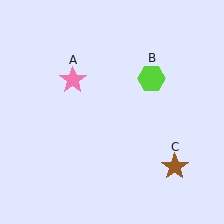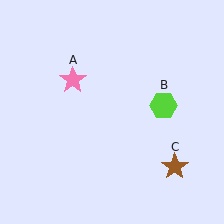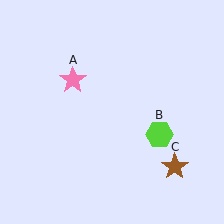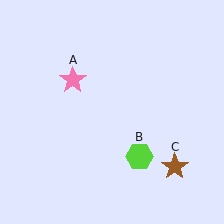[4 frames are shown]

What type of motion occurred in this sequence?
The lime hexagon (object B) rotated clockwise around the center of the scene.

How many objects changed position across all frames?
1 object changed position: lime hexagon (object B).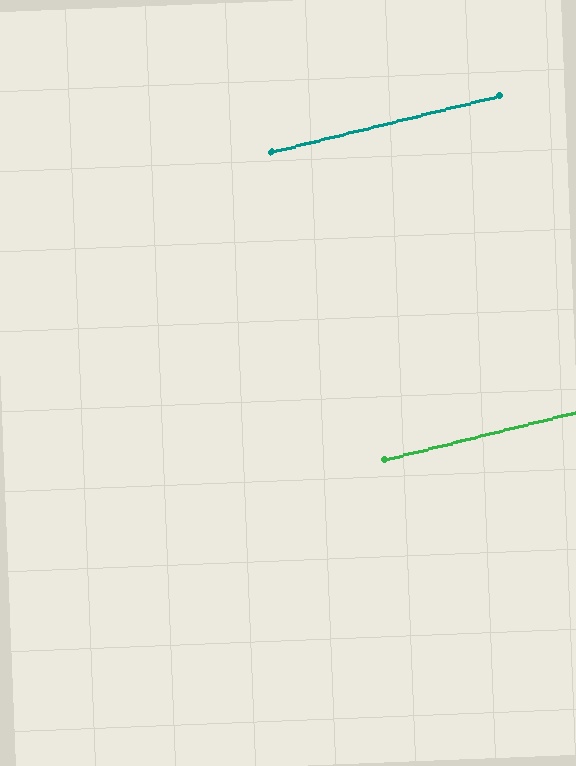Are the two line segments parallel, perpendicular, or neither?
Parallel — their directions differ by only 0.1°.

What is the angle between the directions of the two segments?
Approximately 0 degrees.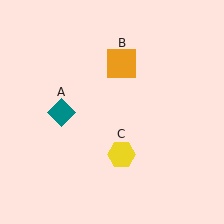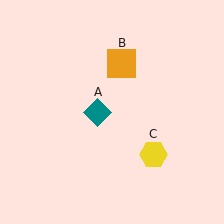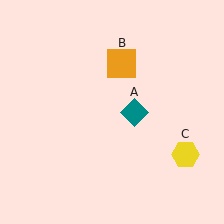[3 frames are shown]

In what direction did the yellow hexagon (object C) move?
The yellow hexagon (object C) moved right.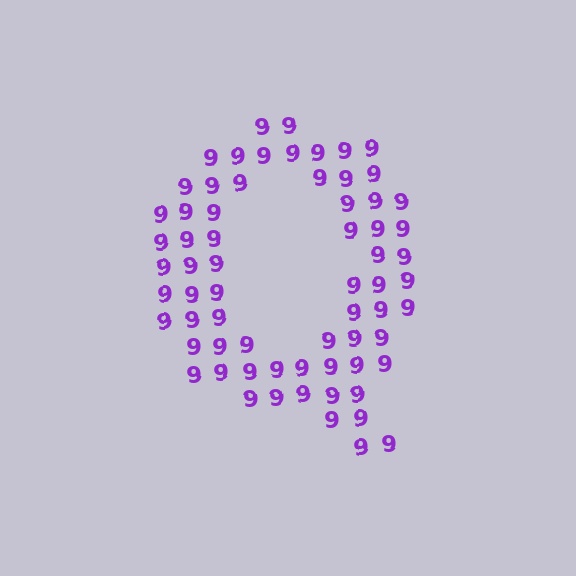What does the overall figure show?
The overall figure shows the letter Q.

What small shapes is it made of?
It is made of small digit 9's.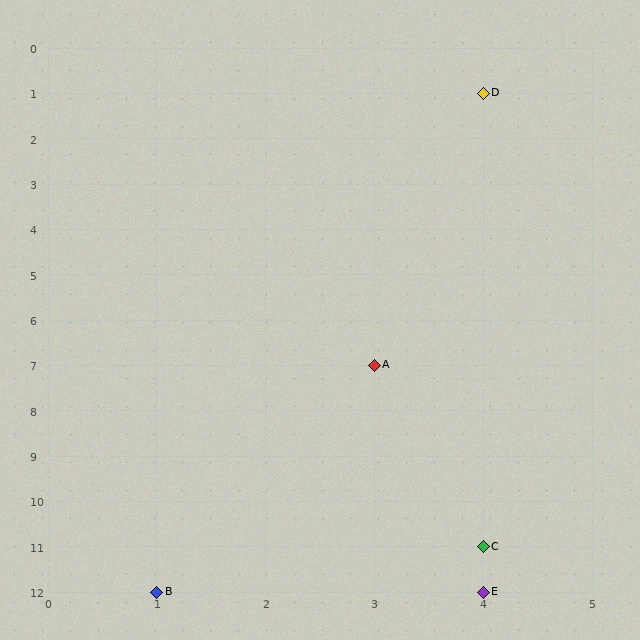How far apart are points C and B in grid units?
Points C and B are 3 columns and 1 row apart (about 3.2 grid units diagonally).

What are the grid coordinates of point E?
Point E is at grid coordinates (4, 12).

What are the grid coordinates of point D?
Point D is at grid coordinates (4, 1).